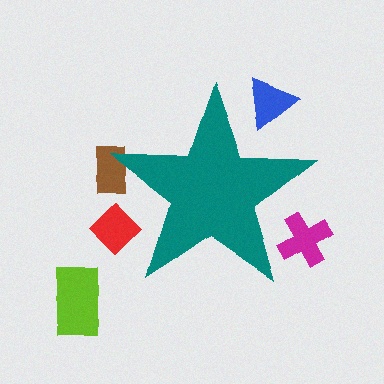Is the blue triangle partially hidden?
Yes, the blue triangle is partially hidden behind the teal star.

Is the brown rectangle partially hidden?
Yes, the brown rectangle is partially hidden behind the teal star.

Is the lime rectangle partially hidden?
No, the lime rectangle is fully visible.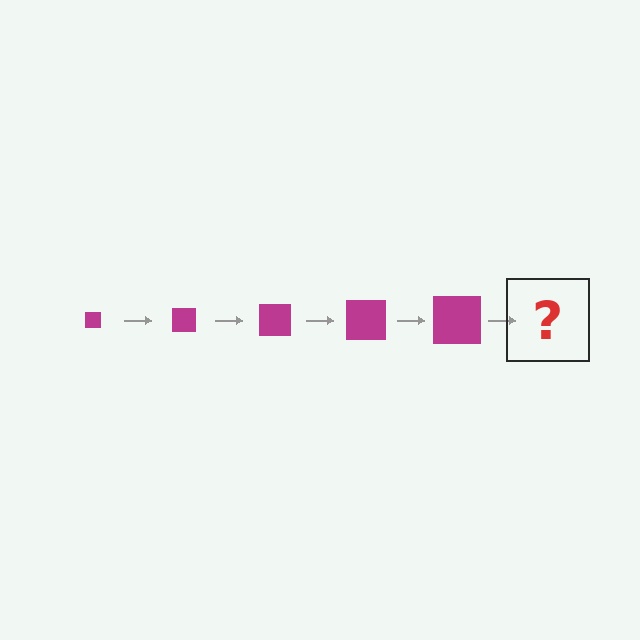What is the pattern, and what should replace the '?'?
The pattern is that the square gets progressively larger each step. The '?' should be a magenta square, larger than the previous one.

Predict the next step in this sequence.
The next step is a magenta square, larger than the previous one.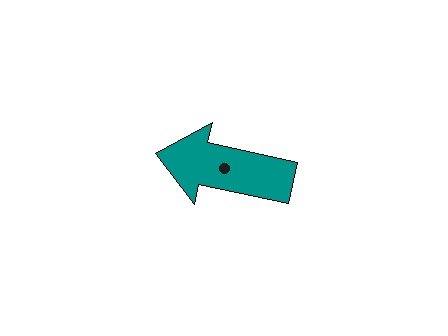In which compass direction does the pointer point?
West.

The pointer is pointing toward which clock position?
Roughly 9 o'clock.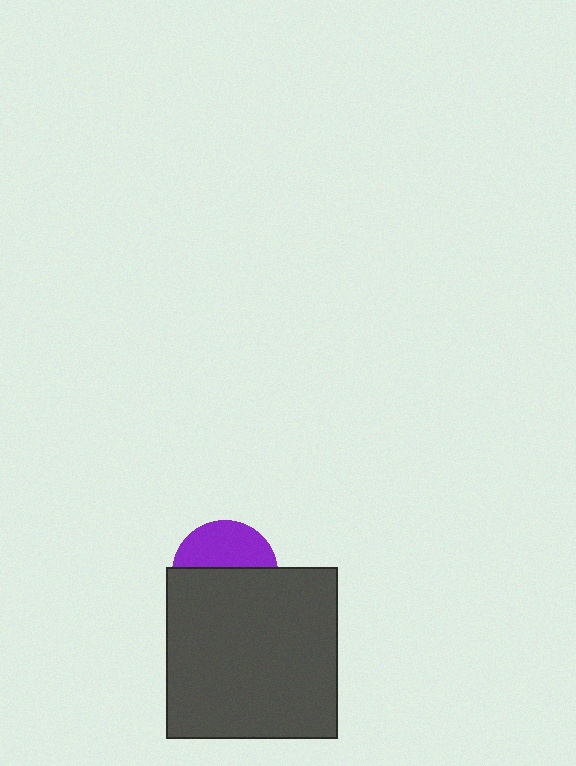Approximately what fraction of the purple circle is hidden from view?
Roughly 57% of the purple circle is hidden behind the dark gray square.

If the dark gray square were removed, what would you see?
You would see the complete purple circle.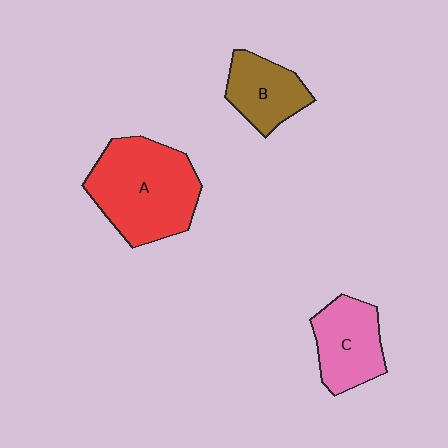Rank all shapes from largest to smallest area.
From largest to smallest: A (red), C (pink), B (brown).